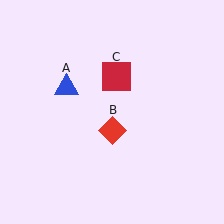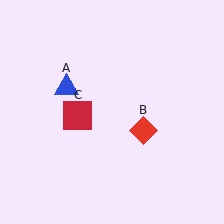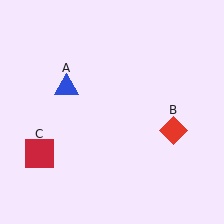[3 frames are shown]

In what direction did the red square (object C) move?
The red square (object C) moved down and to the left.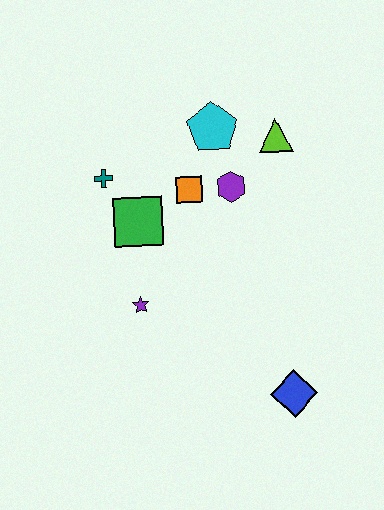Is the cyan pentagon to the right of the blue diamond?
No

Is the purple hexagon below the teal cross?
Yes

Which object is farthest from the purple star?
The lime triangle is farthest from the purple star.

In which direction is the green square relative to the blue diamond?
The green square is above the blue diamond.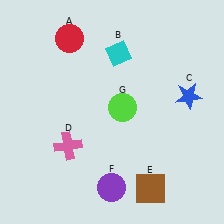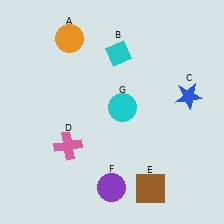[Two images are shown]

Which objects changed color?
A changed from red to orange. G changed from lime to cyan.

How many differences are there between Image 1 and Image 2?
There are 2 differences between the two images.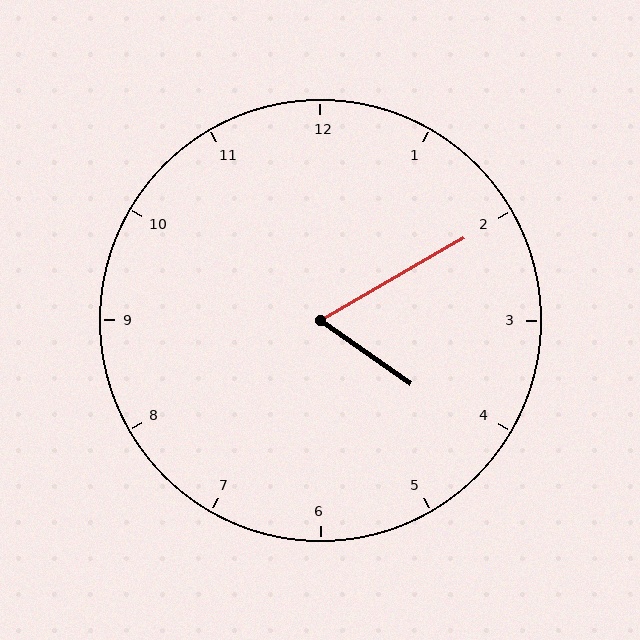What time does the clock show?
4:10.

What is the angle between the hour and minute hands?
Approximately 65 degrees.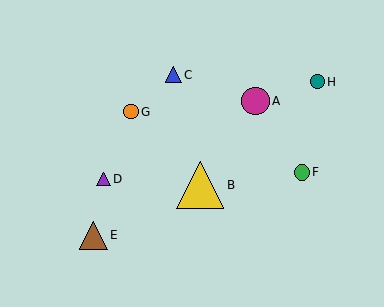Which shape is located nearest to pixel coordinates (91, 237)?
The brown triangle (labeled E) at (93, 235) is nearest to that location.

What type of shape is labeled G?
Shape G is an orange circle.